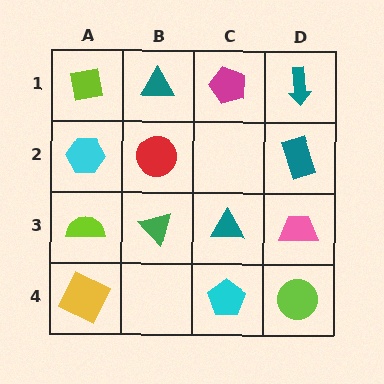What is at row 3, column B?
A green triangle.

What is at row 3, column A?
A lime semicircle.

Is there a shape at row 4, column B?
No, that cell is empty.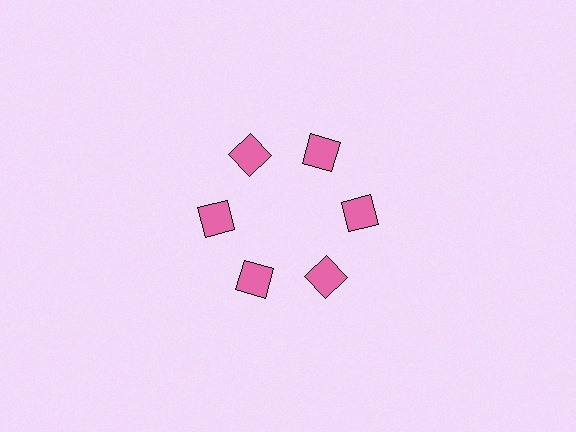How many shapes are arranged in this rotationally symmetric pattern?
There are 6 shapes, arranged in 6 groups of 1.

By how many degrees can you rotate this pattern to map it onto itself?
The pattern maps onto itself every 60 degrees of rotation.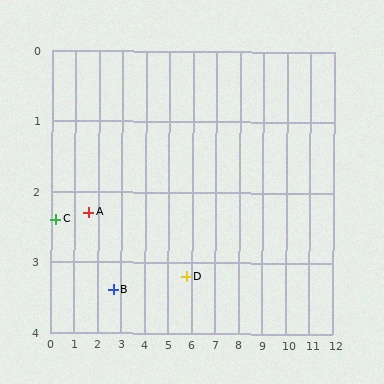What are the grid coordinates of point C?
Point C is at approximately (0.2, 2.4).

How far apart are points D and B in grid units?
Points D and B are about 3.1 grid units apart.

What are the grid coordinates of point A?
Point A is at approximately (1.6, 2.3).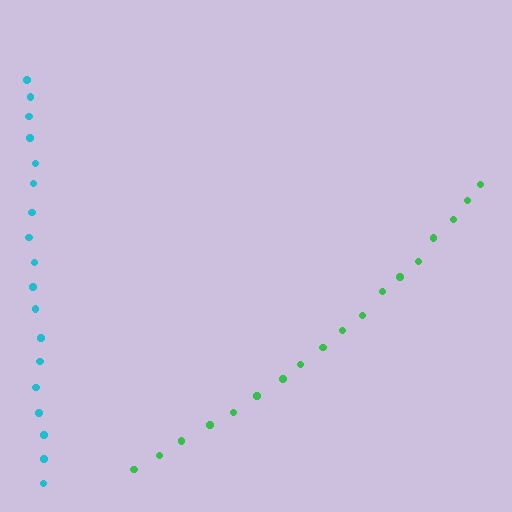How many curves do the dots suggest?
There are 2 distinct paths.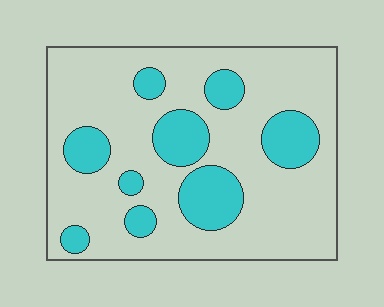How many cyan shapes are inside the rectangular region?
9.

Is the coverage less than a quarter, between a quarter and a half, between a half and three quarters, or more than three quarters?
Less than a quarter.